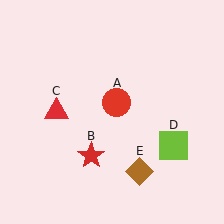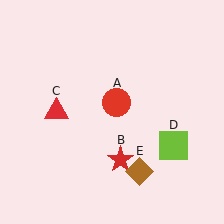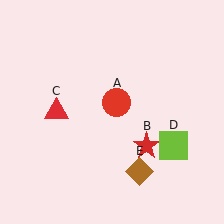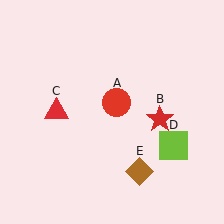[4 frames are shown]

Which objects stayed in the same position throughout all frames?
Red circle (object A) and red triangle (object C) and lime square (object D) and brown diamond (object E) remained stationary.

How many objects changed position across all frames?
1 object changed position: red star (object B).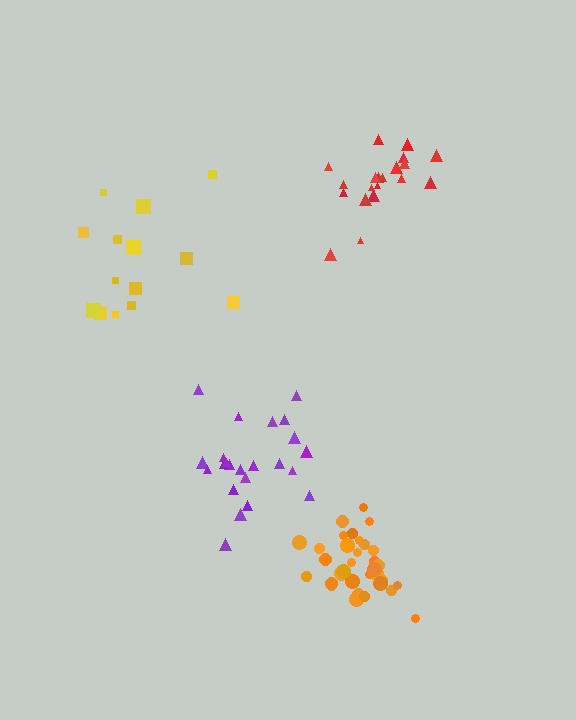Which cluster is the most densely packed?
Orange.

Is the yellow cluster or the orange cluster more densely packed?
Orange.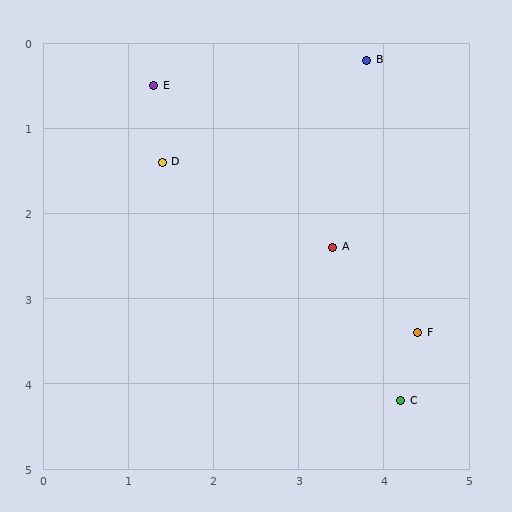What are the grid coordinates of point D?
Point D is at approximately (1.4, 1.4).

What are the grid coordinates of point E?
Point E is at approximately (1.3, 0.5).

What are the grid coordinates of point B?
Point B is at approximately (3.8, 0.2).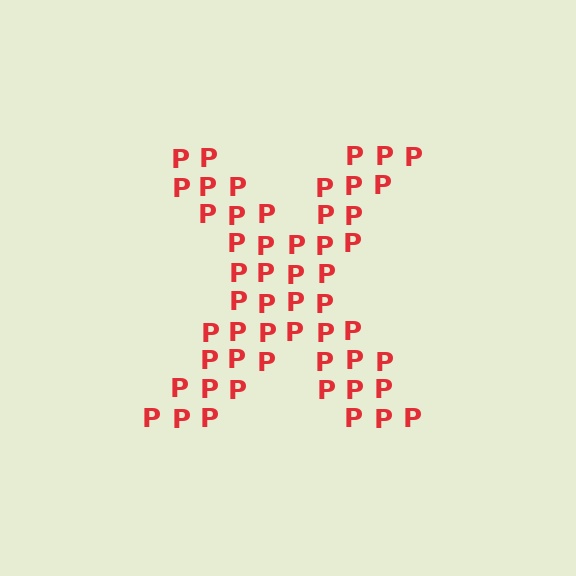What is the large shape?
The large shape is the letter X.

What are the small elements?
The small elements are letter P's.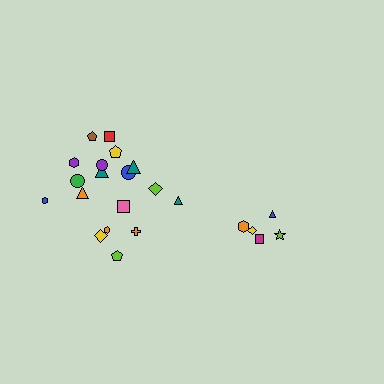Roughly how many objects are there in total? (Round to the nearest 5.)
Roughly 25 objects in total.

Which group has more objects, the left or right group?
The left group.